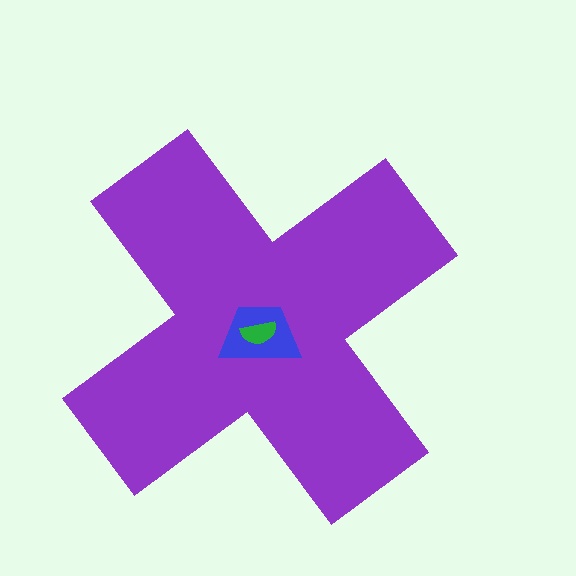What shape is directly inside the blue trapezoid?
The green semicircle.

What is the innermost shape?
The green semicircle.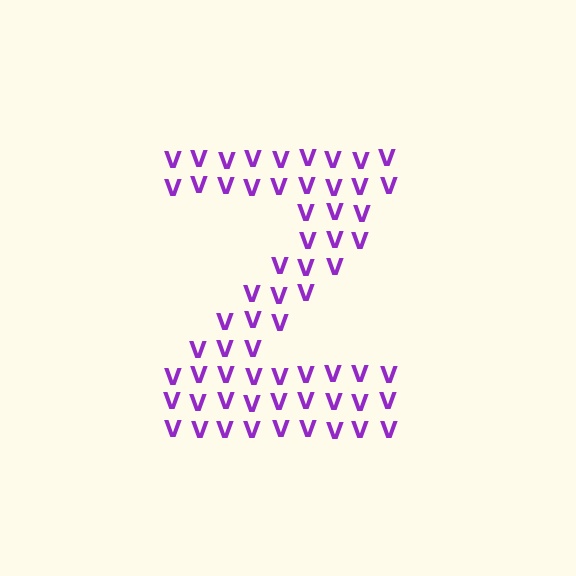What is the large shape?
The large shape is the letter Z.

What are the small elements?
The small elements are letter V's.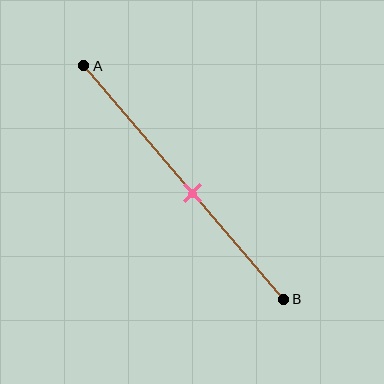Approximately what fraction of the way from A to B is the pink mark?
The pink mark is approximately 55% of the way from A to B.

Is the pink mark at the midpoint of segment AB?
No, the mark is at about 55% from A, not at the 50% midpoint.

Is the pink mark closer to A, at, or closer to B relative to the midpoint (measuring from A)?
The pink mark is closer to point B than the midpoint of segment AB.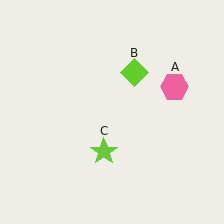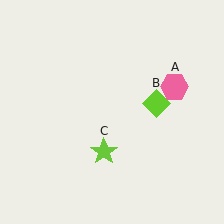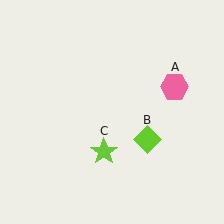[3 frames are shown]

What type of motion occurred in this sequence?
The lime diamond (object B) rotated clockwise around the center of the scene.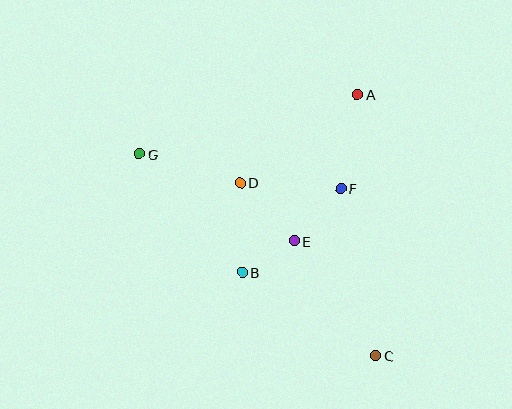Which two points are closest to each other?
Points B and E are closest to each other.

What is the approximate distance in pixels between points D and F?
The distance between D and F is approximately 101 pixels.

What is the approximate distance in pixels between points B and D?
The distance between B and D is approximately 89 pixels.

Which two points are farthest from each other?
Points C and G are farthest from each other.